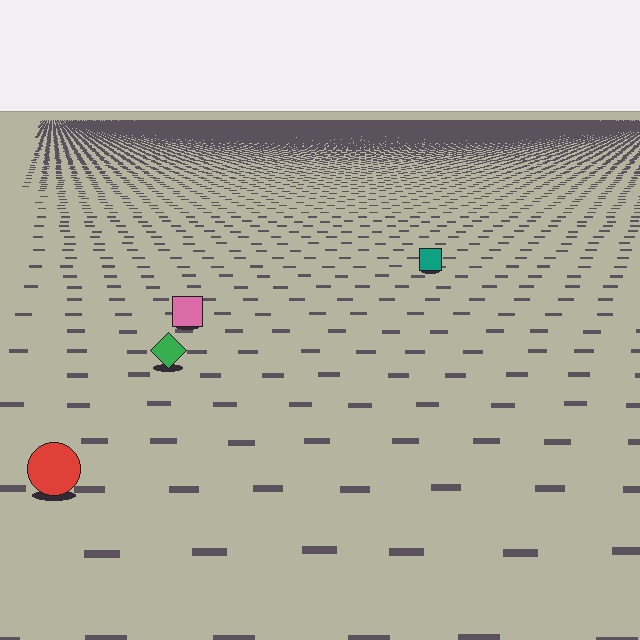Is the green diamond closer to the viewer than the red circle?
No. The red circle is closer — you can tell from the texture gradient: the ground texture is coarser near it.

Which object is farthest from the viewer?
The teal square is farthest from the viewer. It appears smaller and the ground texture around it is denser.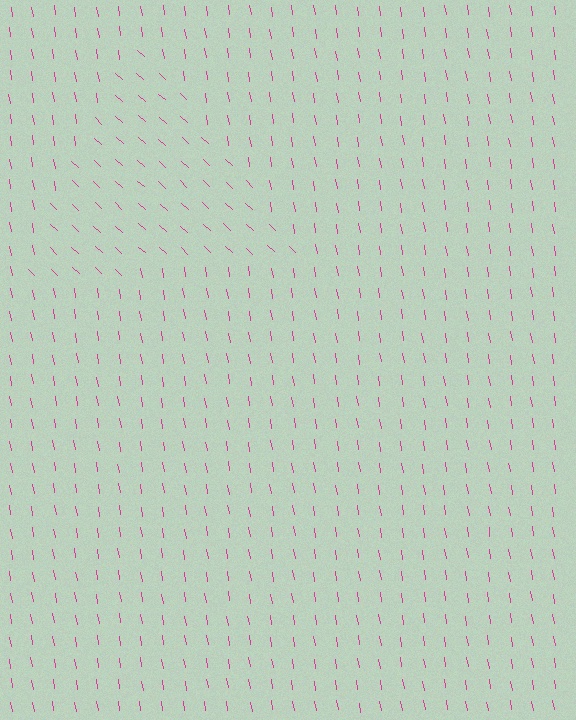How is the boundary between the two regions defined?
The boundary is defined purely by a change in line orientation (approximately 38 degrees difference). All lines are the same color and thickness.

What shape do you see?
I see a triangle.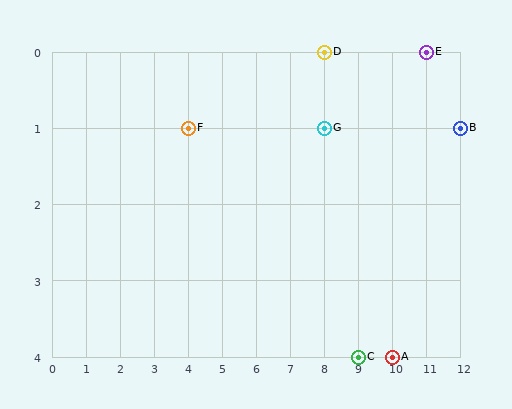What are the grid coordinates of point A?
Point A is at grid coordinates (10, 4).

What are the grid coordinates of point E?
Point E is at grid coordinates (11, 0).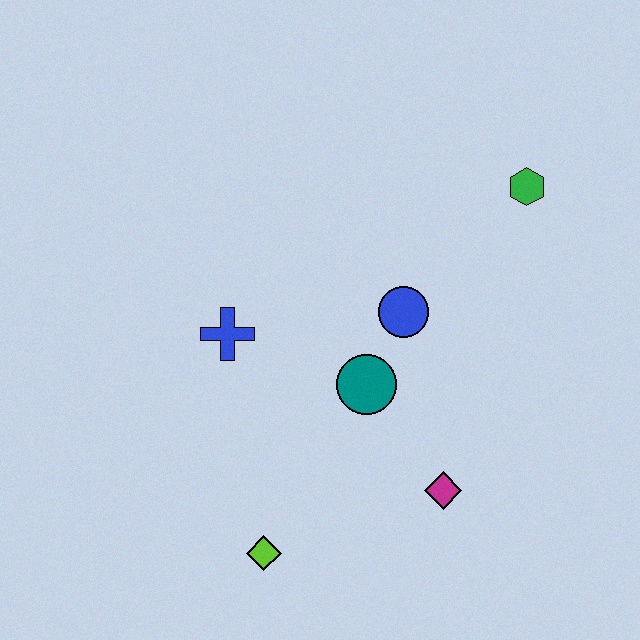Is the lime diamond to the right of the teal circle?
No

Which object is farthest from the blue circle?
The lime diamond is farthest from the blue circle.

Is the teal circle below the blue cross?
Yes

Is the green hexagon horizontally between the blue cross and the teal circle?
No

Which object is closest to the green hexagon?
The blue circle is closest to the green hexagon.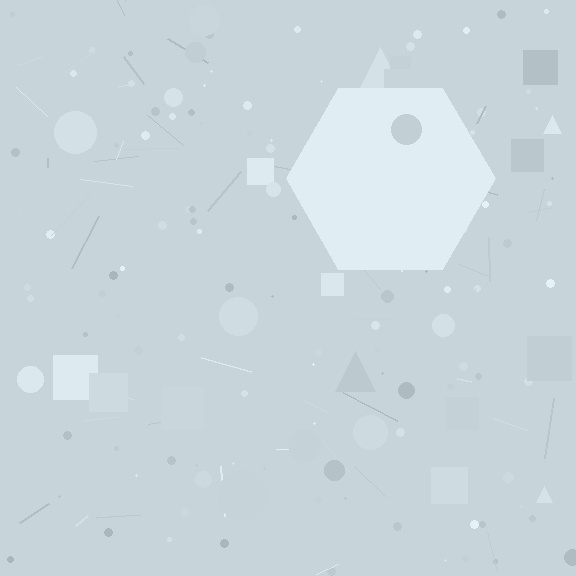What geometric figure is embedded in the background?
A hexagon is embedded in the background.